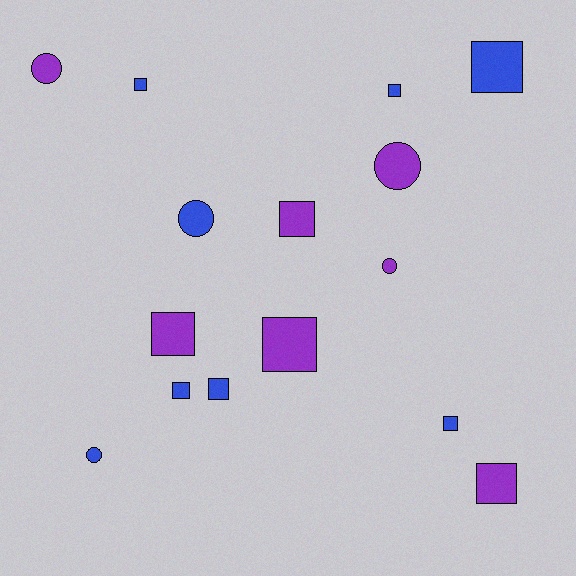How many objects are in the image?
There are 15 objects.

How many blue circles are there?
There are 2 blue circles.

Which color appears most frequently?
Blue, with 8 objects.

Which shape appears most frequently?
Square, with 10 objects.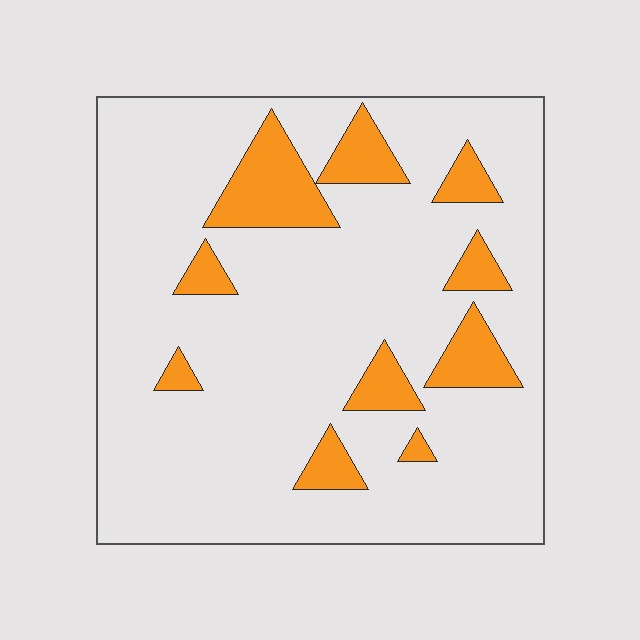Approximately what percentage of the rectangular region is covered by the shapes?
Approximately 15%.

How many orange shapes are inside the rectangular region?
10.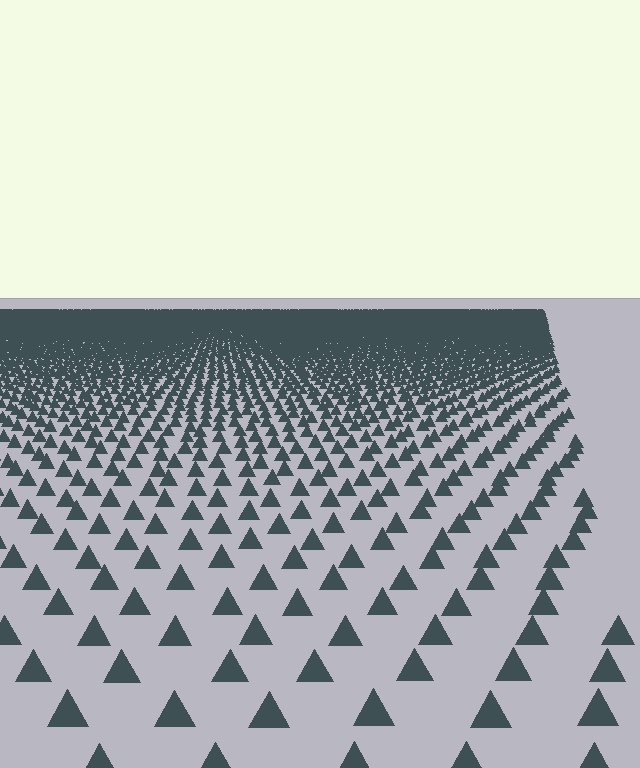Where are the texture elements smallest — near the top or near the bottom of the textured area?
Near the top.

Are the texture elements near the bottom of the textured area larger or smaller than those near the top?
Larger. Near the bottom, elements are closer to the viewer and appear at a bigger on-screen size.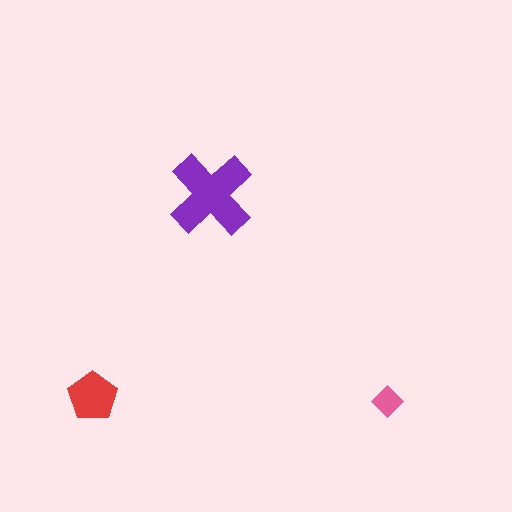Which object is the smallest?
The pink diamond.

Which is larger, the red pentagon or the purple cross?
The purple cross.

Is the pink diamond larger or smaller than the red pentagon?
Smaller.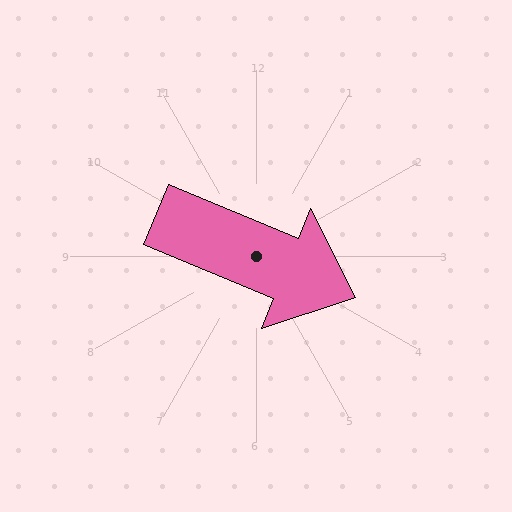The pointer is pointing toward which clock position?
Roughly 4 o'clock.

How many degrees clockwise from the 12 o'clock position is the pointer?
Approximately 113 degrees.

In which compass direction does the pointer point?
Southeast.